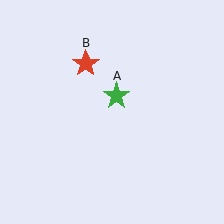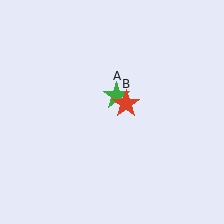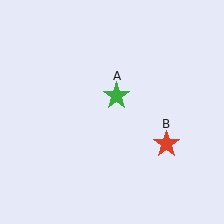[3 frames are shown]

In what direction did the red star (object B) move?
The red star (object B) moved down and to the right.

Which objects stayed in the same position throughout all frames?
Green star (object A) remained stationary.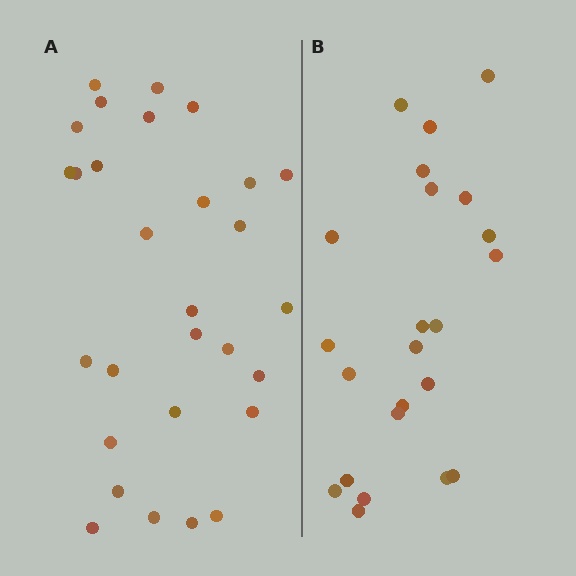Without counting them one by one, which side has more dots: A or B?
Region A (the left region) has more dots.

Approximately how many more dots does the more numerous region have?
Region A has about 6 more dots than region B.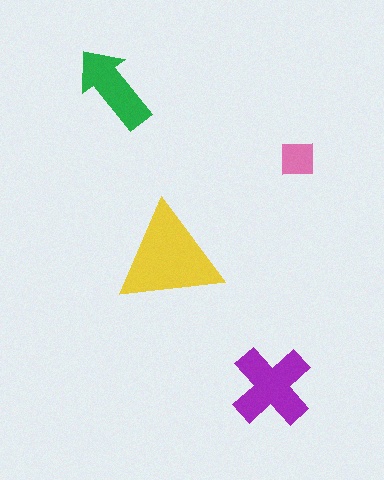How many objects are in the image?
There are 4 objects in the image.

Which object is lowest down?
The purple cross is bottommost.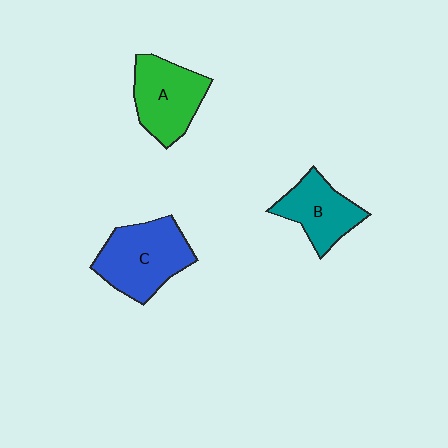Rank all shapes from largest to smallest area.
From largest to smallest: C (blue), A (green), B (teal).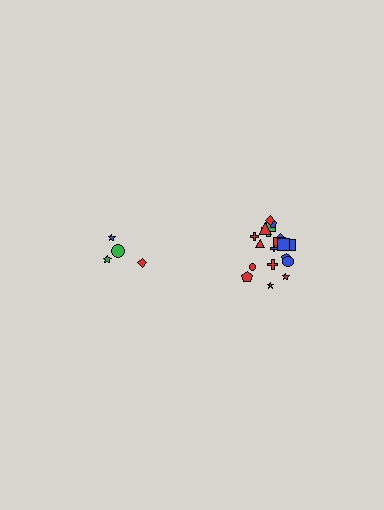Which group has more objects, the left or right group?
The right group.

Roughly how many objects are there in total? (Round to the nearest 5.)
Roughly 20 objects in total.